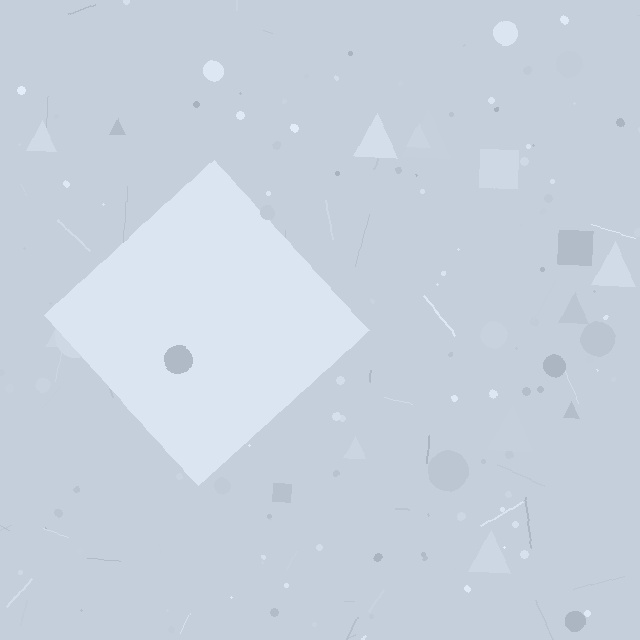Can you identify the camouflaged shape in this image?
The camouflaged shape is a diamond.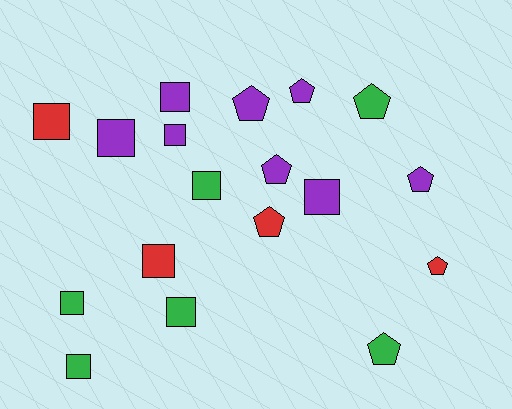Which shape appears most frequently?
Square, with 10 objects.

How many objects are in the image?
There are 18 objects.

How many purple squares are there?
There are 4 purple squares.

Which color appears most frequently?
Purple, with 8 objects.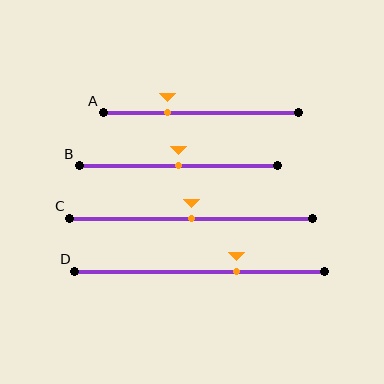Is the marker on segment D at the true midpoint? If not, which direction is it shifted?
No, the marker on segment D is shifted to the right by about 15% of the segment length.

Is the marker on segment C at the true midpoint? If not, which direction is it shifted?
Yes, the marker on segment C is at the true midpoint.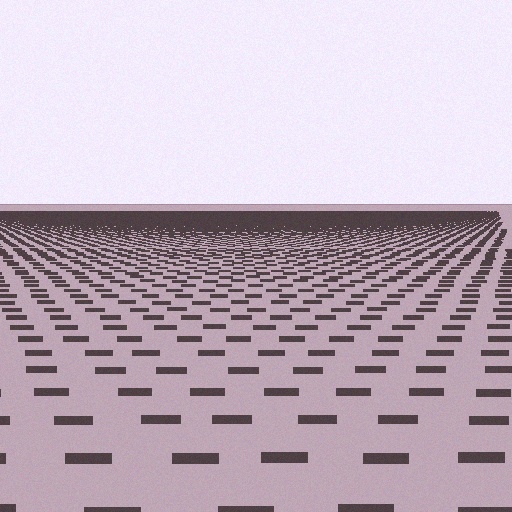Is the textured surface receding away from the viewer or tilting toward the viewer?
The surface is receding away from the viewer. Texture elements get smaller and denser toward the top.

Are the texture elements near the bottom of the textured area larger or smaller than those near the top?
Larger. Near the bottom, elements are closer to the viewer and appear at a bigger on-screen size.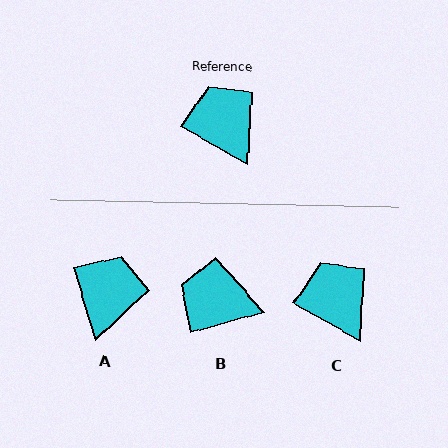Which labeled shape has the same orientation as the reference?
C.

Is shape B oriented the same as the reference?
No, it is off by about 45 degrees.